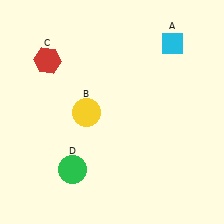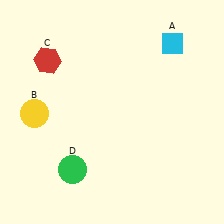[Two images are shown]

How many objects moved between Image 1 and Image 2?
1 object moved between the two images.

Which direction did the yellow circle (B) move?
The yellow circle (B) moved left.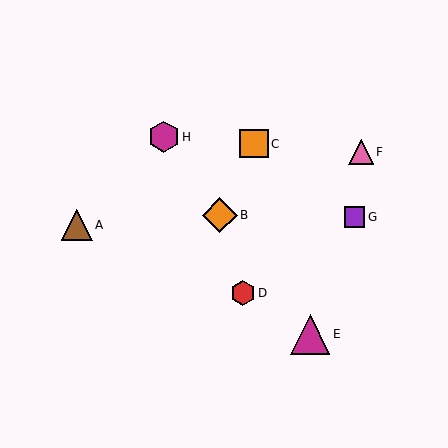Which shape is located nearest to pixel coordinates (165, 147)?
The magenta hexagon (labeled H) at (164, 137) is nearest to that location.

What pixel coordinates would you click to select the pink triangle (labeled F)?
Click at (361, 152) to select the pink triangle F.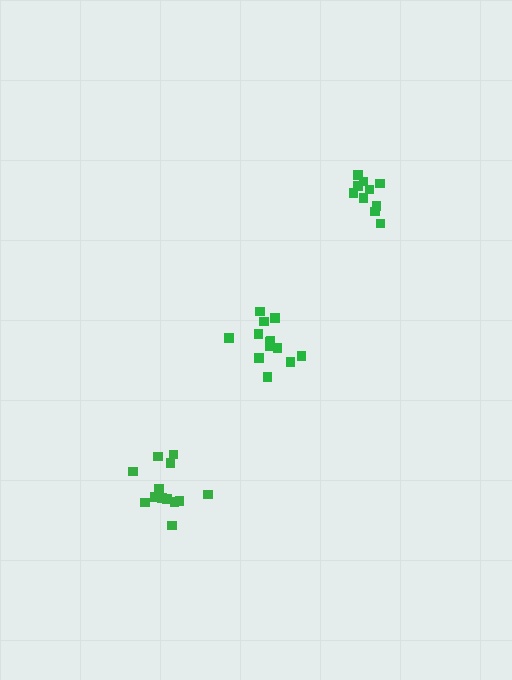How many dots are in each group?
Group 1: 10 dots, Group 2: 13 dots, Group 3: 13 dots (36 total).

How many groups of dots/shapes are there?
There are 3 groups.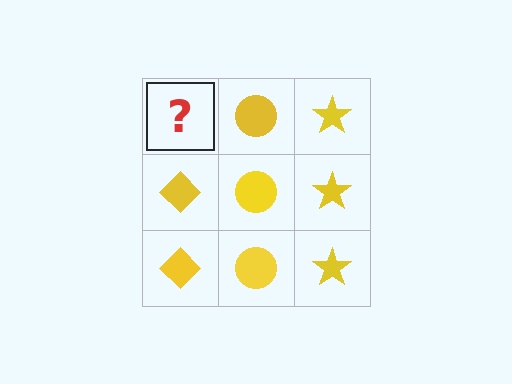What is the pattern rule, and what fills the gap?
The rule is that each column has a consistent shape. The gap should be filled with a yellow diamond.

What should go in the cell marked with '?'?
The missing cell should contain a yellow diamond.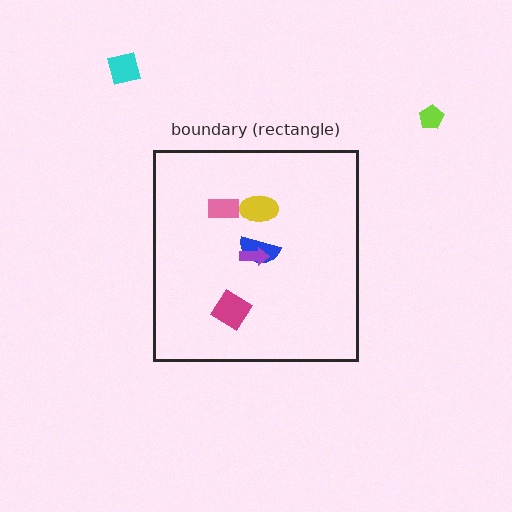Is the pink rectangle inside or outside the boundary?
Inside.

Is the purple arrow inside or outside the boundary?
Inside.